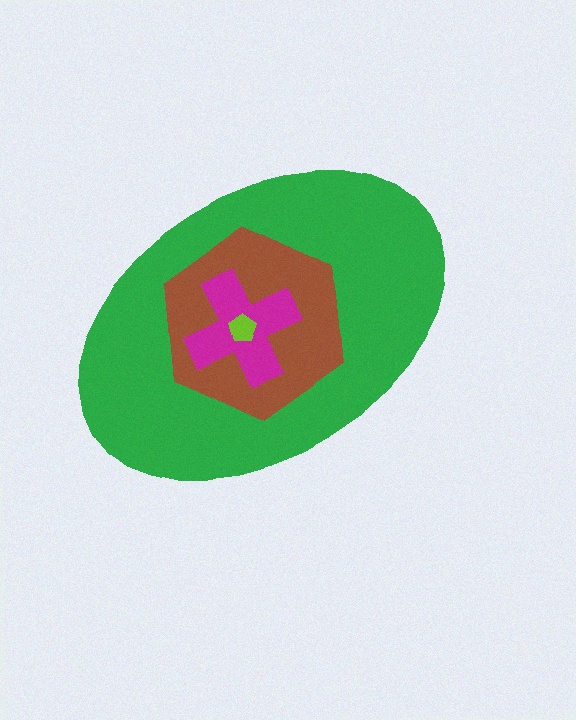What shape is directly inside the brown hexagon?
The magenta cross.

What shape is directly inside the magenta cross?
The lime pentagon.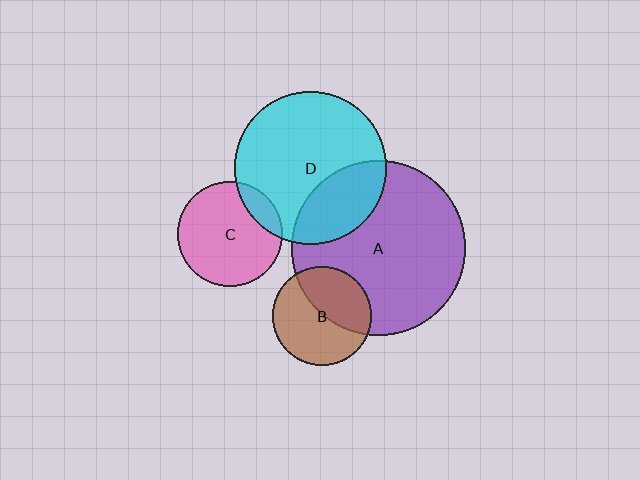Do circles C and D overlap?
Yes.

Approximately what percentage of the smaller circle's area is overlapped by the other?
Approximately 15%.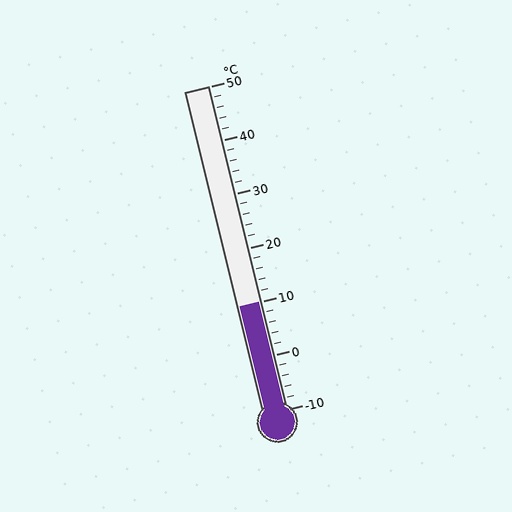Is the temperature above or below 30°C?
The temperature is below 30°C.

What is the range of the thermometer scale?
The thermometer scale ranges from -10°C to 50°C.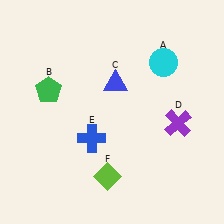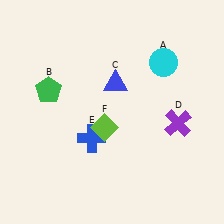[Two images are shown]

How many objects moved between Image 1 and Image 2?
1 object moved between the two images.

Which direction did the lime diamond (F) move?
The lime diamond (F) moved up.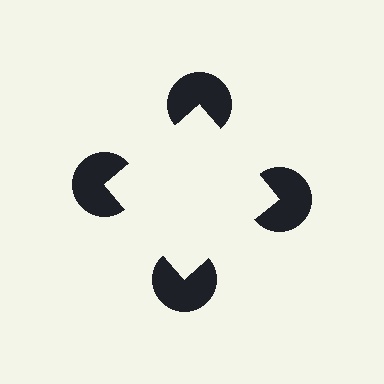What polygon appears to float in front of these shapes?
An illusory square — its edges are inferred from the aligned wedge cuts in the pac-man discs, not physically drawn.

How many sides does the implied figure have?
4 sides.